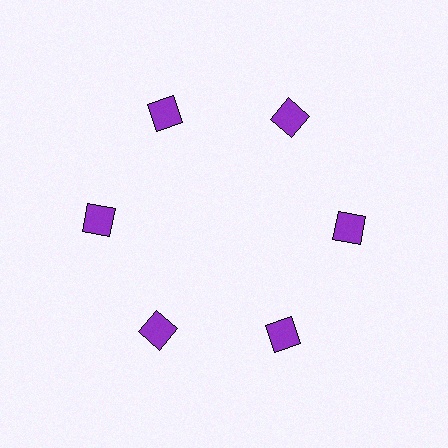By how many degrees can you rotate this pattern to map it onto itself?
The pattern maps onto itself every 60 degrees of rotation.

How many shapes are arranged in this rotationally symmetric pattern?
There are 6 shapes, arranged in 6 groups of 1.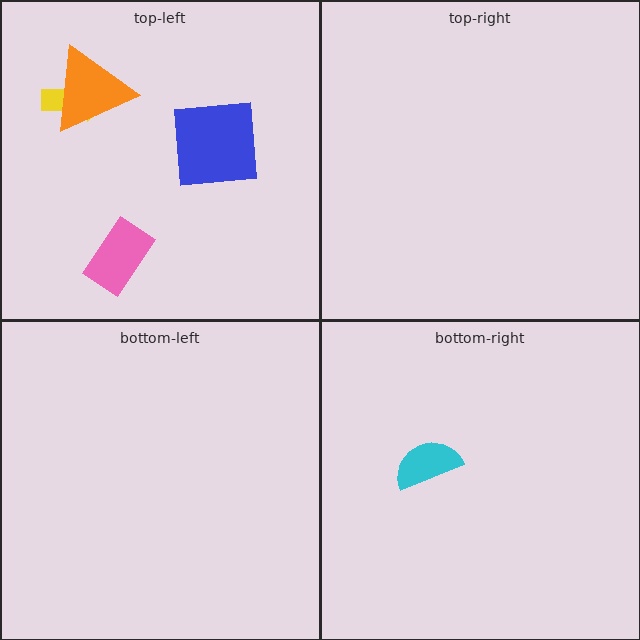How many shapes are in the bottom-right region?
1.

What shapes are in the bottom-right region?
The cyan semicircle.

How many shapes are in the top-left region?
4.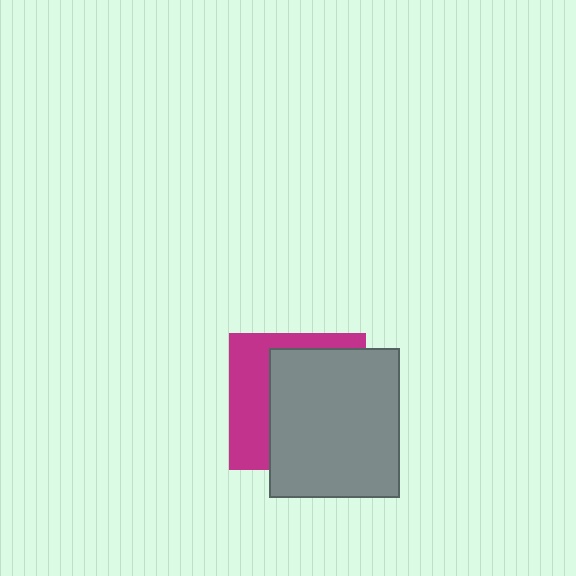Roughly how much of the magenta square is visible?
A small part of it is visible (roughly 37%).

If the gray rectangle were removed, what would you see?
You would see the complete magenta square.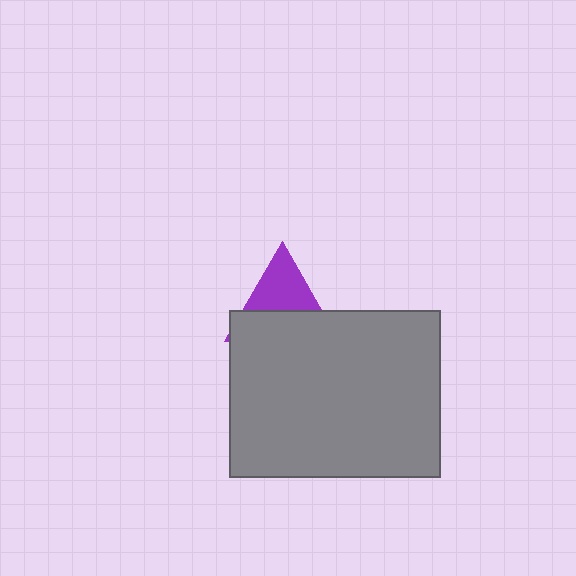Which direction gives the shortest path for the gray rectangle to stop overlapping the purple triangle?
Moving down gives the shortest separation.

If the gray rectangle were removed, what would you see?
You would see the complete purple triangle.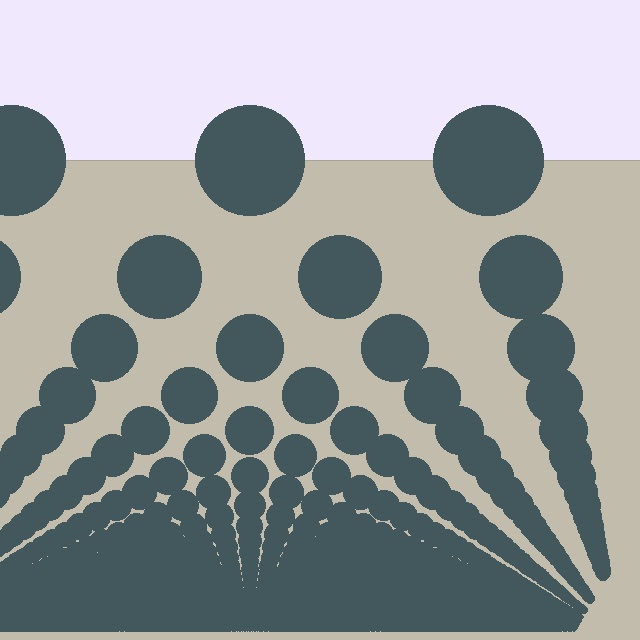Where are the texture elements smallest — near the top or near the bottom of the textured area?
Near the bottom.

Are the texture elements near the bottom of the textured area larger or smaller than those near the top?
Smaller. The gradient is inverted — elements near the bottom are smaller and denser.